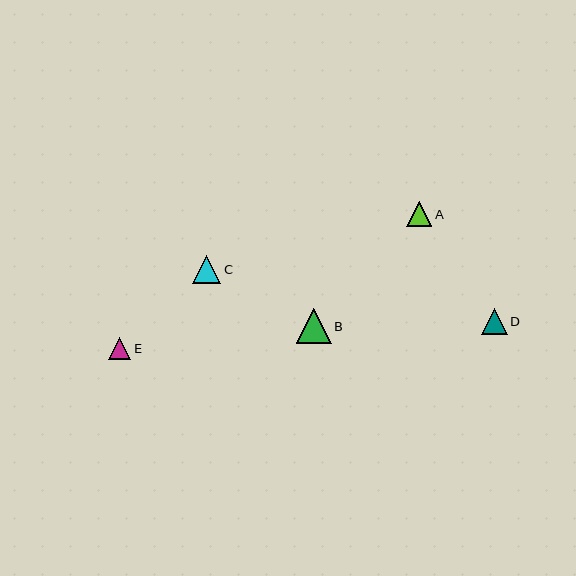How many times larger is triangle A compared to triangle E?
Triangle A is approximately 1.1 times the size of triangle E.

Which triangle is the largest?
Triangle B is the largest with a size of approximately 35 pixels.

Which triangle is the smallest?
Triangle E is the smallest with a size of approximately 22 pixels.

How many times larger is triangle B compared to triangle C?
Triangle B is approximately 1.2 times the size of triangle C.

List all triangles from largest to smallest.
From largest to smallest: B, C, D, A, E.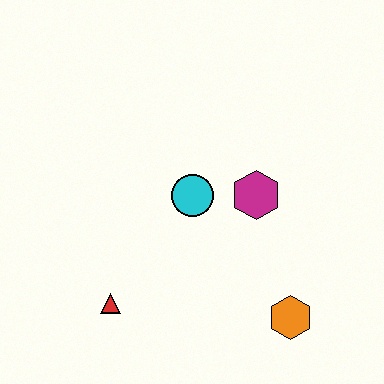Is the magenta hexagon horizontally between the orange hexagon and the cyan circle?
Yes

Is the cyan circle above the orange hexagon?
Yes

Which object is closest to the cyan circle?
The magenta hexagon is closest to the cyan circle.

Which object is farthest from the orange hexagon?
The red triangle is farthest from the orange hexagon.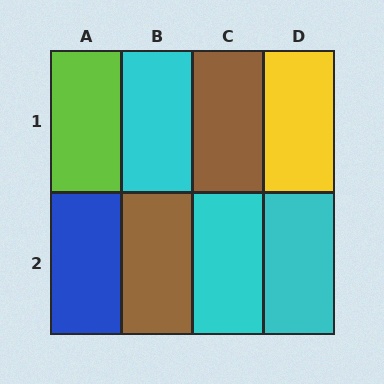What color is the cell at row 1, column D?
Yellow.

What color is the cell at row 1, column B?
Cyan.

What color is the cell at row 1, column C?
Brown.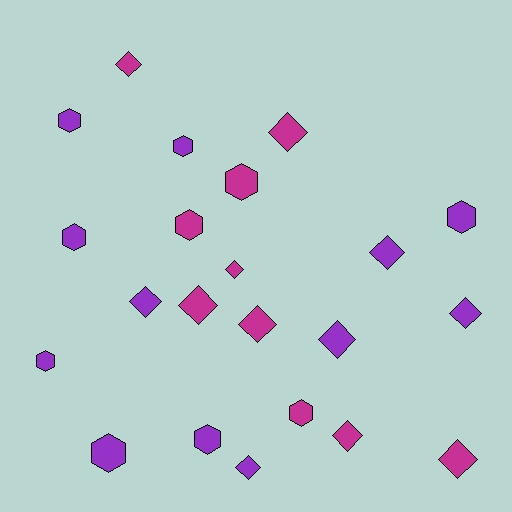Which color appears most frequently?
Purple, with 12 objects.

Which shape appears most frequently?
Diamond, with 12 objects.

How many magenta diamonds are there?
There are 7 magenta diamonds.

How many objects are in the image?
There are 22 objects.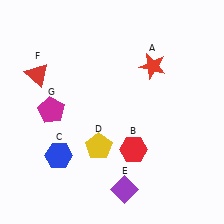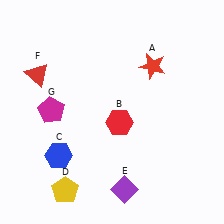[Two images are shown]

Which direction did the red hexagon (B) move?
The red hexagon (B) moved up.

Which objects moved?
The objects that moved are: the red hexagon (B), the yellow pentagon (D).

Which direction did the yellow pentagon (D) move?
The yellow pentagon (D) moved down.